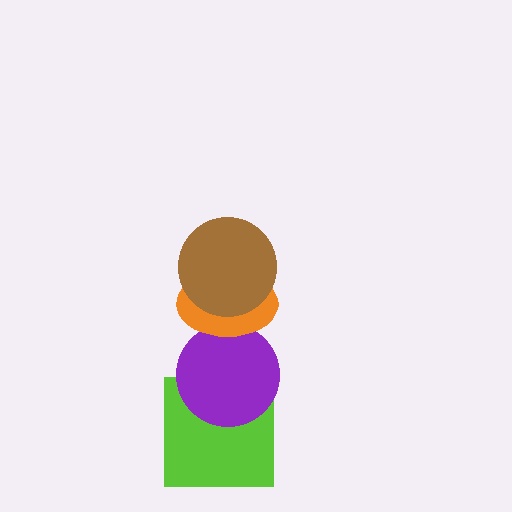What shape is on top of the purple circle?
The orange ellipse is on top of the purple circle.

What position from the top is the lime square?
The lime square is 4th from the top.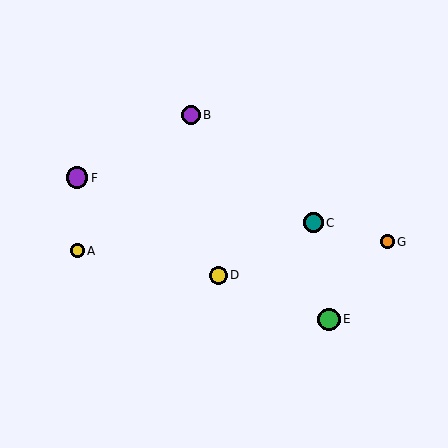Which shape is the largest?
The green circle (labeled E) is the largest.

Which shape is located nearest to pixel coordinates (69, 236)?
The yellow circle (labeled A) at (78, 251) is nearest to that location.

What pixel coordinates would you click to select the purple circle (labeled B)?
Click at (191, 115) to select the purple circle B.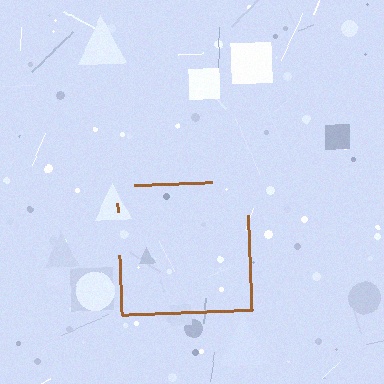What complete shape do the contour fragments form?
The contour fragments form a square.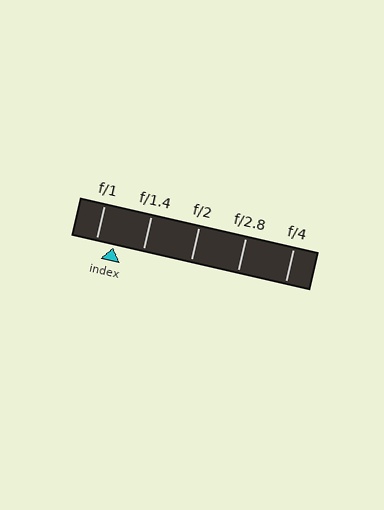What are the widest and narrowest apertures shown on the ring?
The widest aperture shown is f/1 and the narrowest is f/4.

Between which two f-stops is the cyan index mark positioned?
The index mark is between f/1 and f/1.4.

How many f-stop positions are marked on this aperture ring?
There are 5 f-stop positions marked.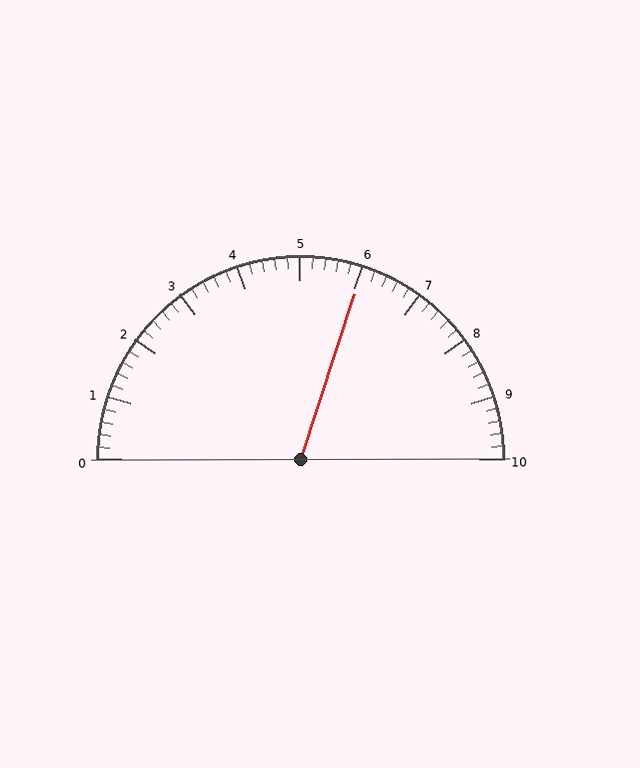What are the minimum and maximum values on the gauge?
The gauge ranges from 0 to 10.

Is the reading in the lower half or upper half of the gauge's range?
The reading is in the upper half of the range (0 to 10).